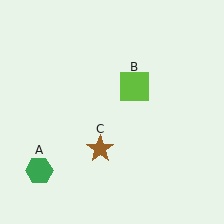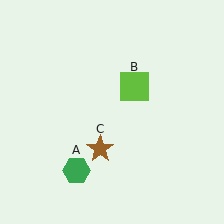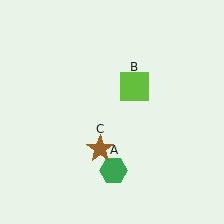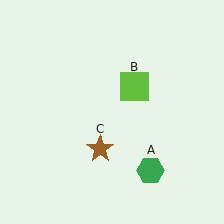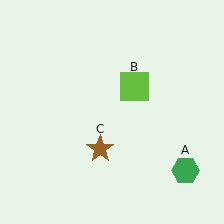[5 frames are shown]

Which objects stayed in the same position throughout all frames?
Lime square (object B) and brown star (object C) remained stationary.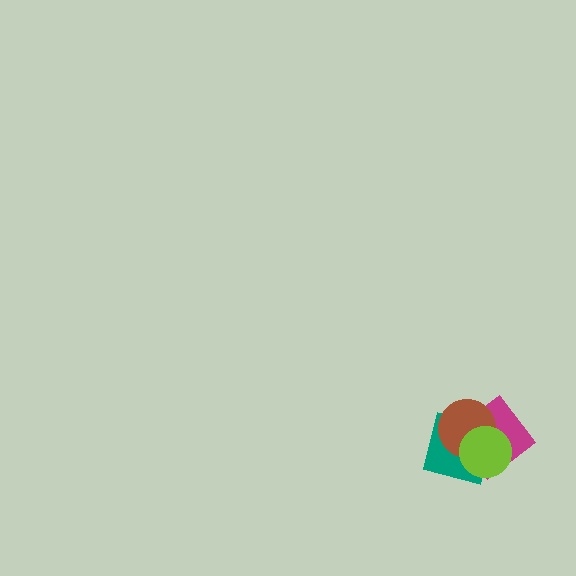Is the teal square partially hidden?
Yes, it is partially covered by another shape.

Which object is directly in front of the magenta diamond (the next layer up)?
The brown circle is directly in front of the magenta diamond.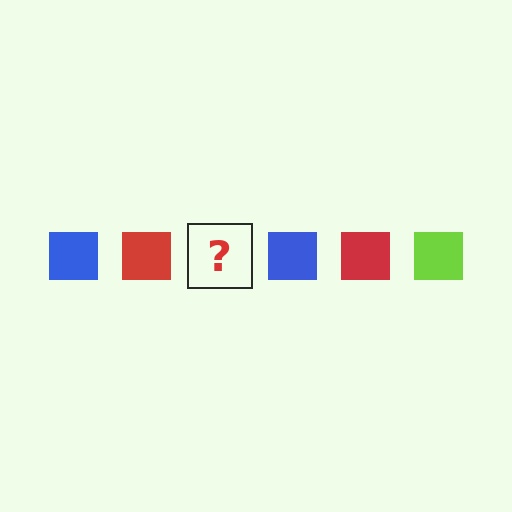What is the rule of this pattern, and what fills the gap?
The rule is that the pattern cycles through blue, red, lime squares. The gap should be filled with a lime square.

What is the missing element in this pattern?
The missing element is a lime square.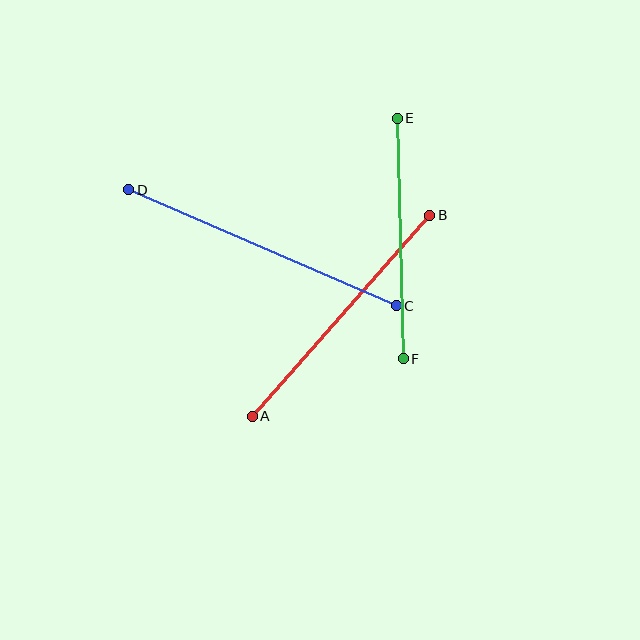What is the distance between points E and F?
The distance is approximately 240 pixels.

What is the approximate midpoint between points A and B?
The midpoint is at approximately (341, 316) pixels.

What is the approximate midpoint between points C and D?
The midpoint is at approximately (263, 248) pixels.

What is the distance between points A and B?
The distance is approximately 268 pixels.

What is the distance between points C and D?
The distance is approximately 292 pixels.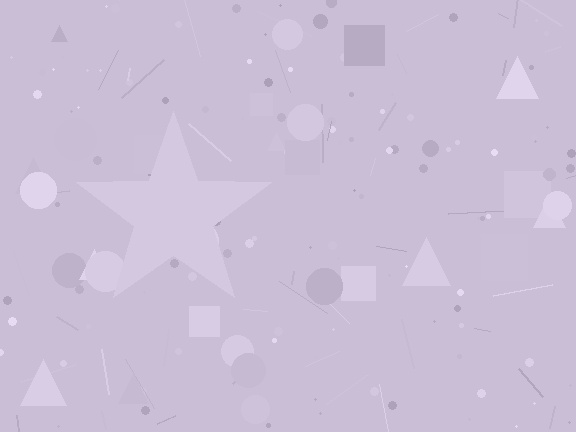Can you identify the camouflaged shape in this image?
The camouflaged shape is a star.